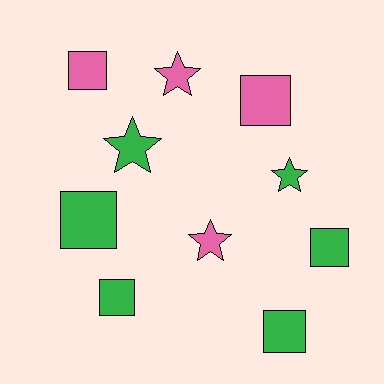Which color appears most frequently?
Green, with 6 objects.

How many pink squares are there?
There are 2 pink squares.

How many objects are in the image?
There are 10 objects.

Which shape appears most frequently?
Square, with 6 objects.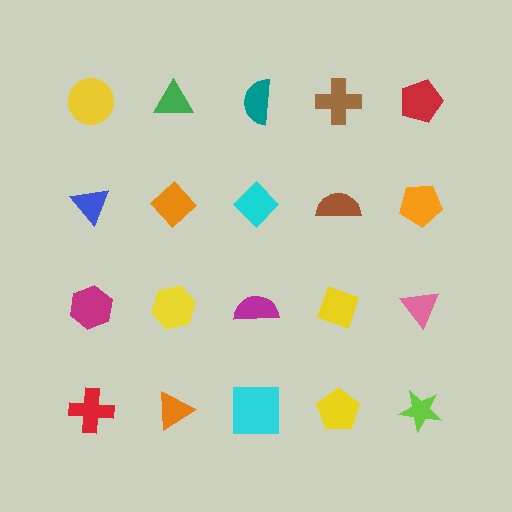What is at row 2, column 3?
A cyan diamond.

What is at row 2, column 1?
A blue triangle.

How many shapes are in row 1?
5 shapes.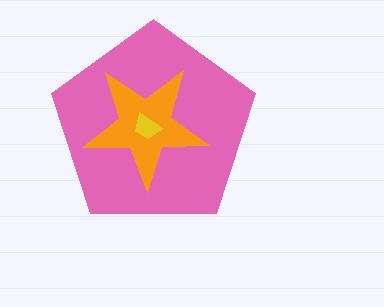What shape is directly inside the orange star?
The yellow trapezoid.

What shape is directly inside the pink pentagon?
The orange star.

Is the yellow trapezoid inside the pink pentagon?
Yes.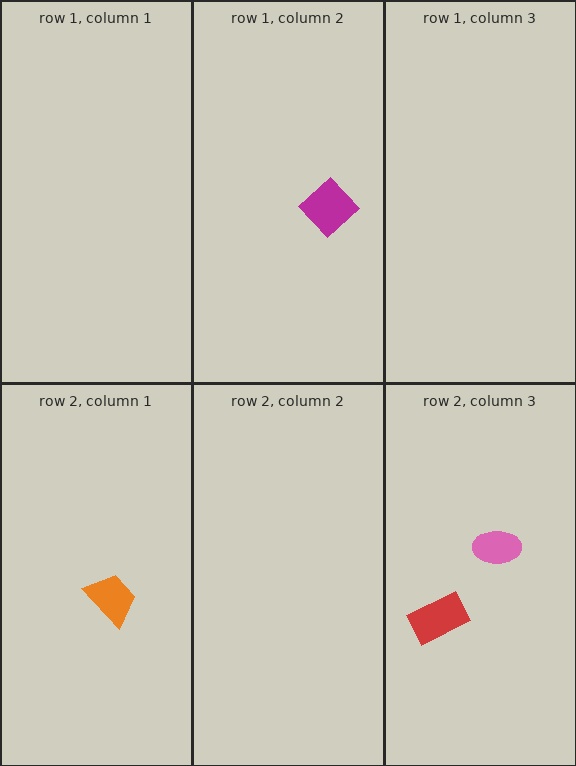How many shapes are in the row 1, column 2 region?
1.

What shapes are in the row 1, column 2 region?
The magenta diamond.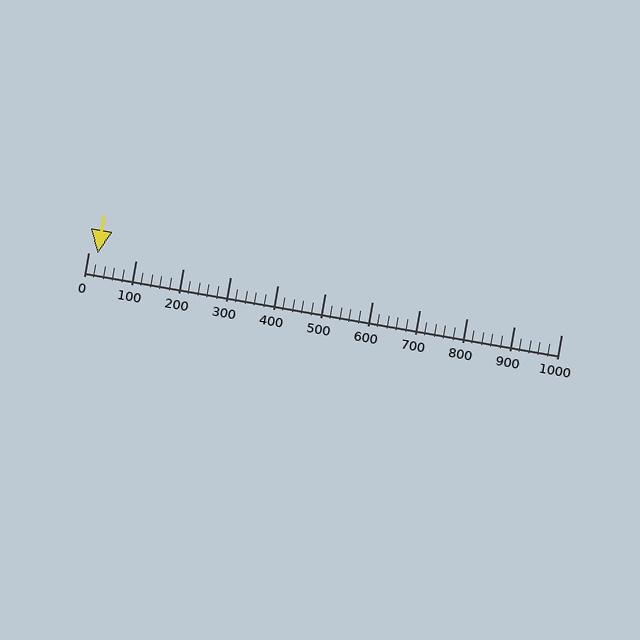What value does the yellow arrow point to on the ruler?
The yellow arrow points to approximately 20.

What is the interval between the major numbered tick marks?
The major tick marks are spaced 100 units apart.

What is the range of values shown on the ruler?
The ruler shows values from 0 to 1000.